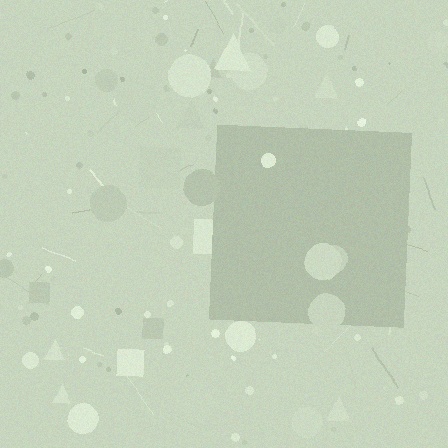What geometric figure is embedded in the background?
A square is embedded in the background.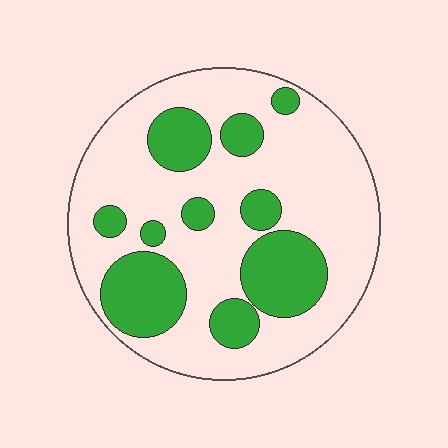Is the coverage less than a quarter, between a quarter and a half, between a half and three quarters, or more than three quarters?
Between a quarter and a half.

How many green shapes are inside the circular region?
10.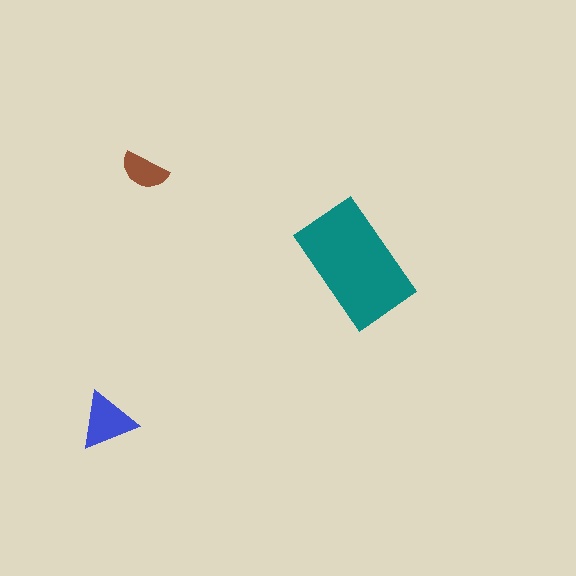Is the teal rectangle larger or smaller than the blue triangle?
Larger.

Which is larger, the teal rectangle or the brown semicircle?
The teal rectangle.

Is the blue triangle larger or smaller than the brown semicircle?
Larger.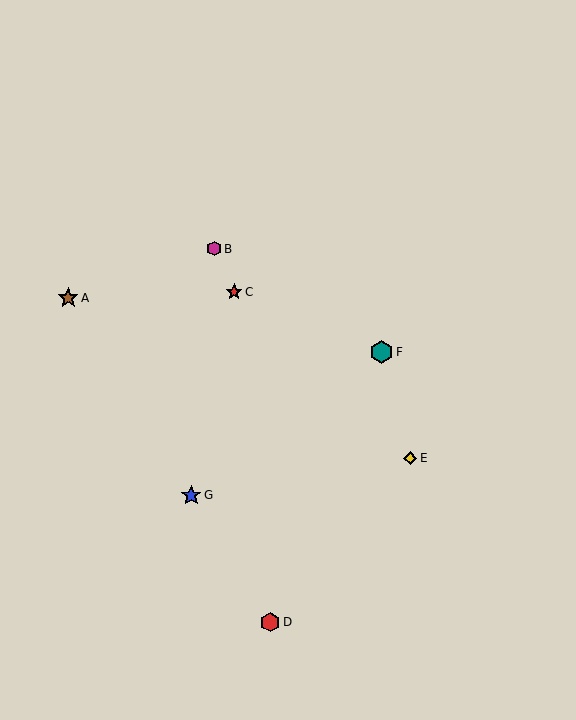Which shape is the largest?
The teal hexagon (labeled F) is the largest.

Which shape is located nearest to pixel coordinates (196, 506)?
The blue star (labeled G) at (191, 495) is nearest to that location.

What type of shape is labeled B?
Shape B is a magenta hexagon.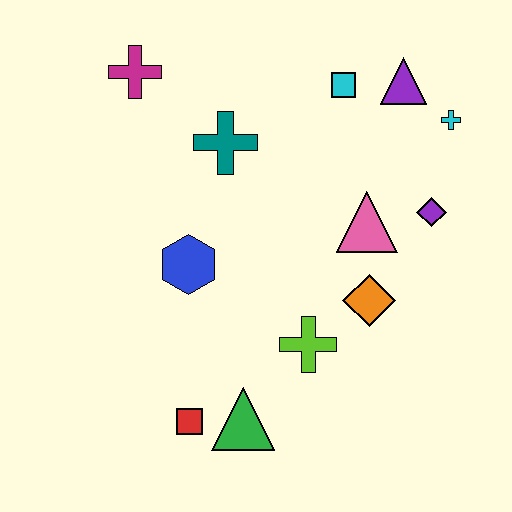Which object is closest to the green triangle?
The red square is closest to the green triangle.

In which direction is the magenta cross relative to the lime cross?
The magenta cross is above the lime cross.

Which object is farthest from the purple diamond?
The magenta cross is farthest from the purple diamond.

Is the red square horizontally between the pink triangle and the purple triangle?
No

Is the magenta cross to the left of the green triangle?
Yes